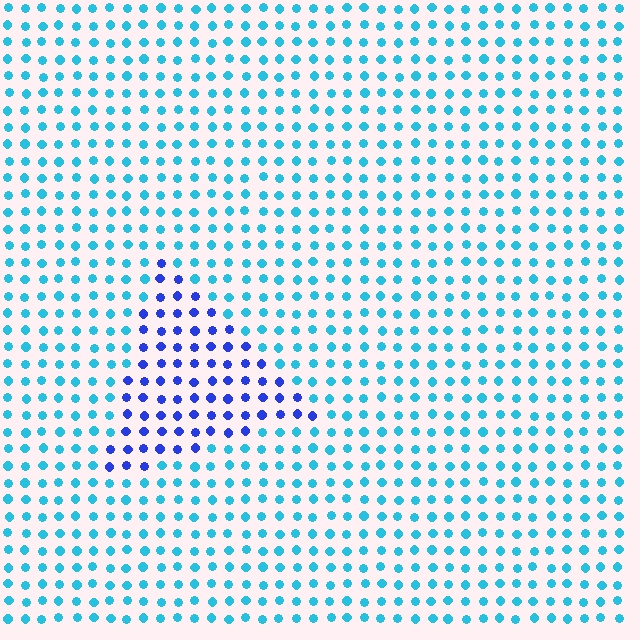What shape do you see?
I see a triangle.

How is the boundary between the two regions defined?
The boundary is defined purely by a slight shift in hue (about 43 degrees). Spacing, size, and orientation are identical on both sides.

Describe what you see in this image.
The image is filled with small cyan elements in a uniform arrangement. A triangle-shaped region is visible where the elements are tinted to a slightly different hue, forming a subtle color boundary.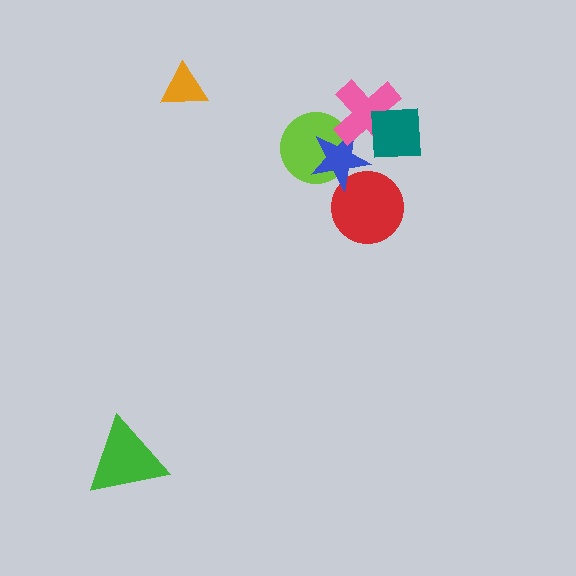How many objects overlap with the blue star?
3 objects overlap with the blue star.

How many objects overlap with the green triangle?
0 objects overlap with the green triangle.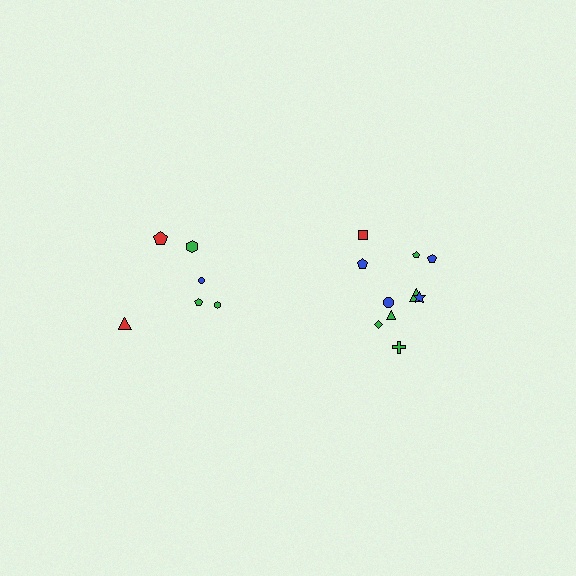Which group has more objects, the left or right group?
The right group.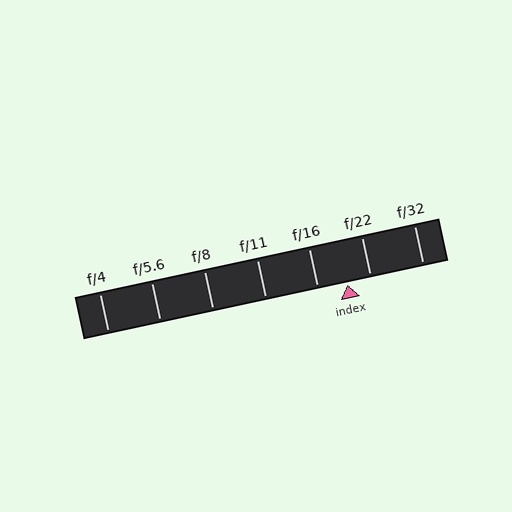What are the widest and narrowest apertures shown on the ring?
The widest aperture shown is f/4 and the narrowest is f/32.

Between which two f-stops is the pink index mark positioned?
The index mark is between f/16 and f/22.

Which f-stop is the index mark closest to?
The index mark is closest to f/22.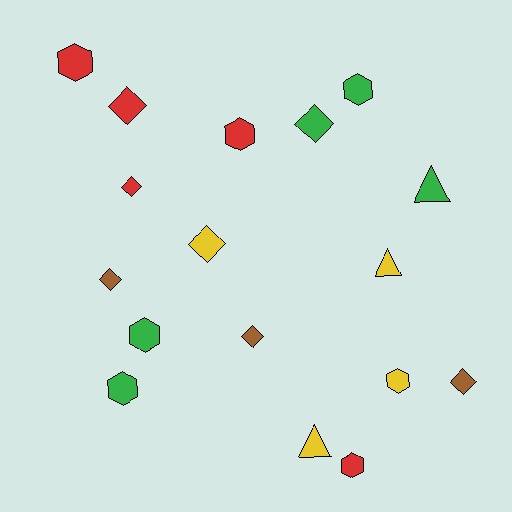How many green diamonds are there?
There is 1 green diamond.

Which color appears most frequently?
Red, with 5 objects.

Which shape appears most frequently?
Diamond, with 7 objects.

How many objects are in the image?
There are 17 objects.